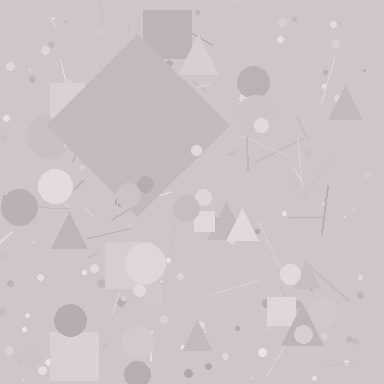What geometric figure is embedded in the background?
A diamond is embedded in the background.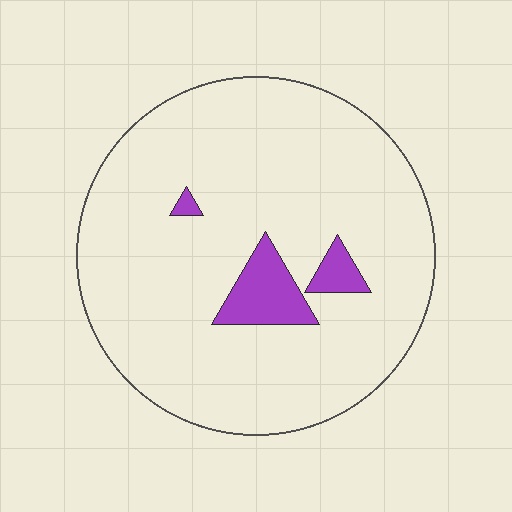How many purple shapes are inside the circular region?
3.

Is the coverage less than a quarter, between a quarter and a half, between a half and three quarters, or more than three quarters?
Less than a quarter.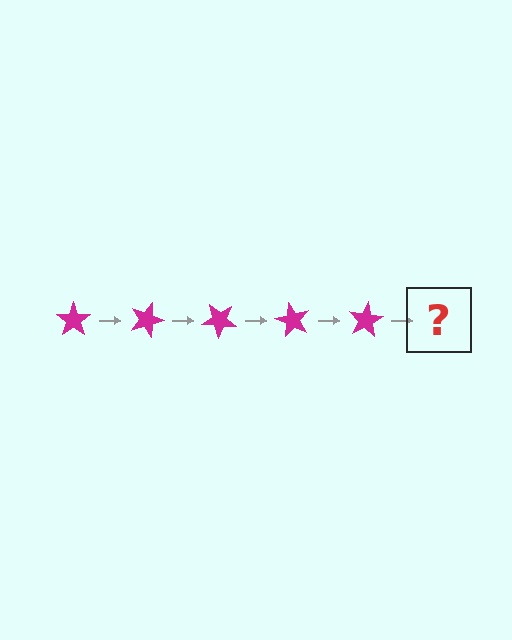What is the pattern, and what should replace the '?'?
The pattern is that the star rotates 20 degrees each step. The '?' should be a magenta star rotated 100 degrees.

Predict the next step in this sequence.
The next step is a magenta star rotated 100 degrees.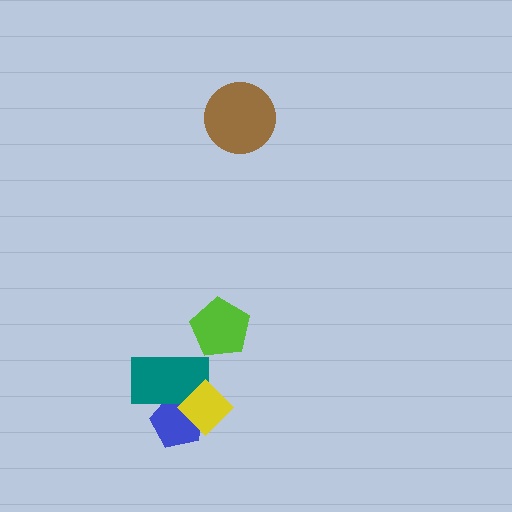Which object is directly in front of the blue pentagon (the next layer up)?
The teal rectangle is directly in front of the blue pentagon.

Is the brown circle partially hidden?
No, no other shape covers it.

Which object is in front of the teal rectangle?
The yellow diamond is in front of the teal rectangle.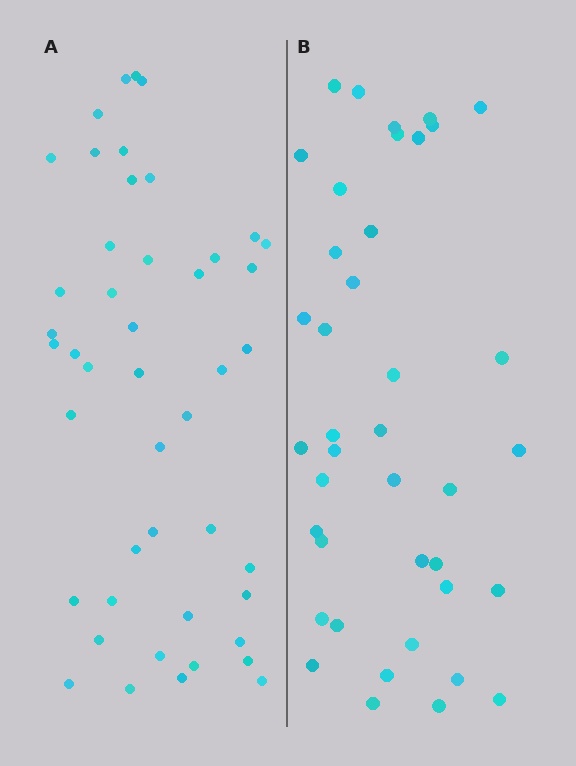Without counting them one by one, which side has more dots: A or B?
Region A (the left region) has more dots.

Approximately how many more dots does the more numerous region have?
Region A has about 6 more dots than region B.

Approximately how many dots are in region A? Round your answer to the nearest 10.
About 50 dots. (The exact count is 46, which rounds to 50.)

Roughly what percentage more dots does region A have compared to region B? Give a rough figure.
About 15% more.